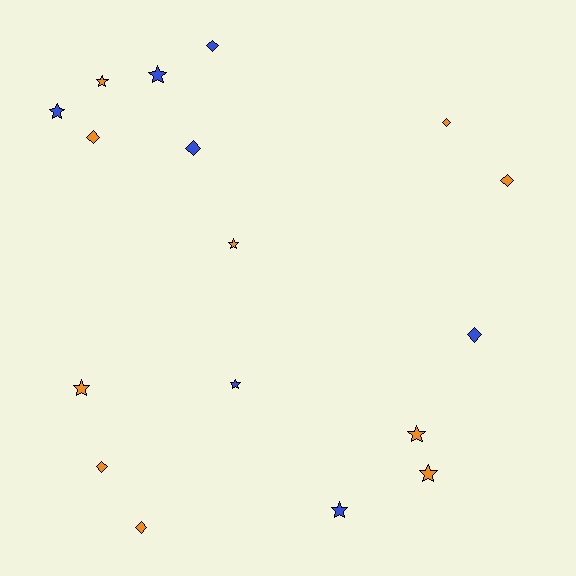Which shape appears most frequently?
Star, with 9 objects.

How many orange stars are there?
There are 5 orange stars.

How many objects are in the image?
There are 17 objects.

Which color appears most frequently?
Orange, with 10 objects.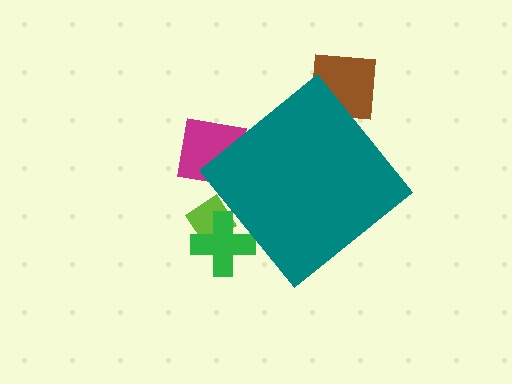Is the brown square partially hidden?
Yes, the brown square is partially hidden behind the teal diamond.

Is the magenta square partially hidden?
Yes, the magenta square is partially hidden behind the teal diamond.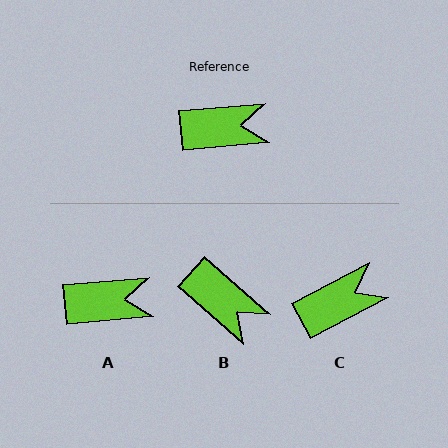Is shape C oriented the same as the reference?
No, it is off by about 23 degrees.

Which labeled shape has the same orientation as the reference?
A.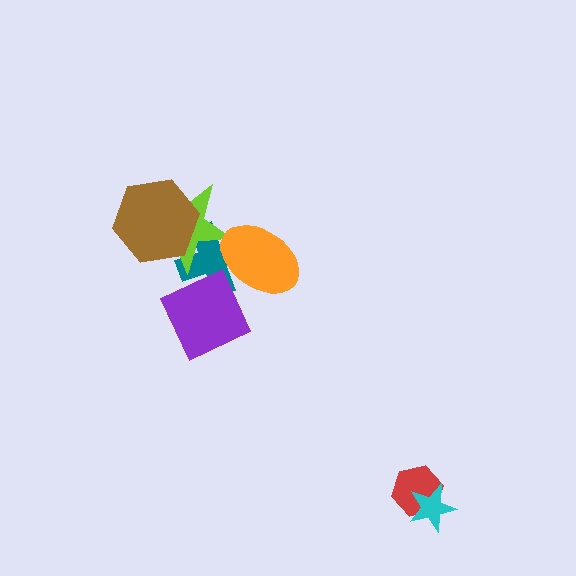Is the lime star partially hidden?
Yes, it is partially covered by another shape.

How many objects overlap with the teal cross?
4 objects overlap with the teal cross.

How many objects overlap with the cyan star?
1 object overlaps with the cyan star.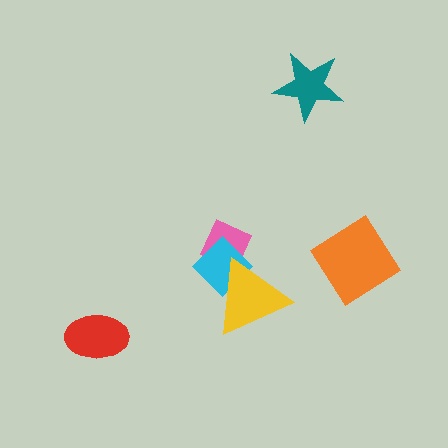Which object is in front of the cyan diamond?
The yellow triangle is in front of the cyan diamond.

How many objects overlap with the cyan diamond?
2 objects overlap with the cyan diamond.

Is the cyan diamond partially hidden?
Yes, it is partially covered by another shape.